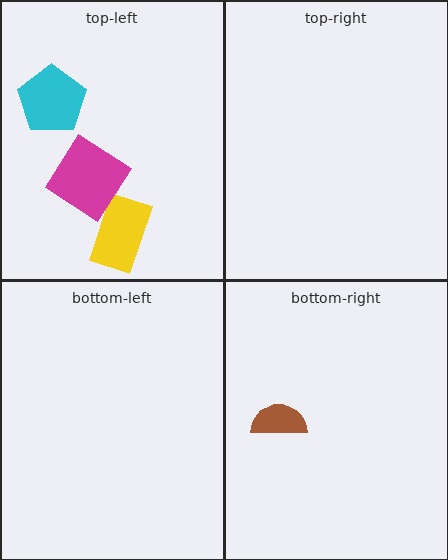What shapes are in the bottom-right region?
The brown semicircle.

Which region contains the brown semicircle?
The bottom-right region.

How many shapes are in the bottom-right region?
1.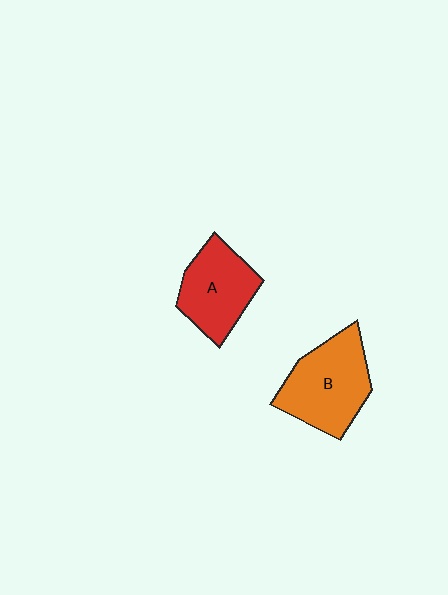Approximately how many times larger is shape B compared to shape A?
Approximately 1.2 times.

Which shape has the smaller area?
Shape A (red).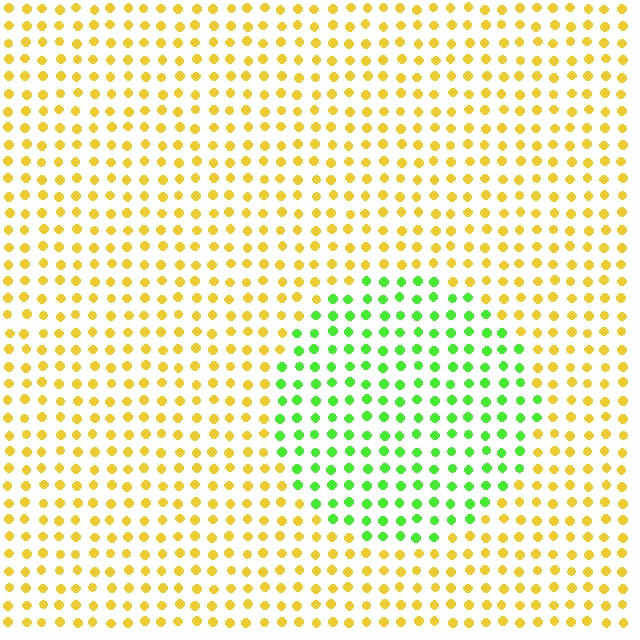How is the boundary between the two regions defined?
The boundary is defined purely by a slight shift in hue (about 63 degrees). Spacing, size, and orientation are identical on both sides.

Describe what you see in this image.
The image is filled with small yellow elements in a uniform arrangement. A circle-shaped region is visible where the elements are tinted to a slightly different hue, forming a subtle color boundary.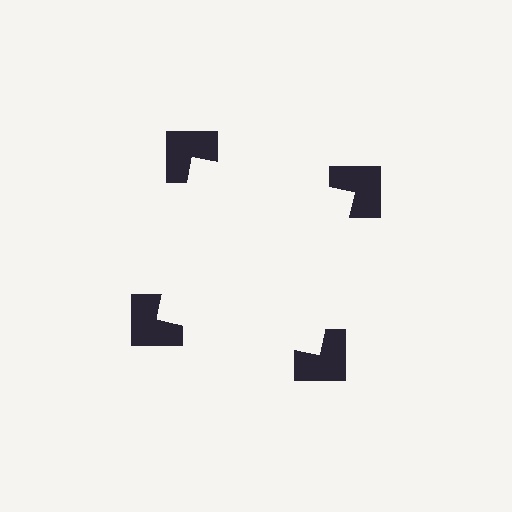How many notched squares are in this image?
There are 4 — one at each vertex of the illusory square.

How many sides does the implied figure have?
4 sides.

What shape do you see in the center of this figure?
An illusory square — its edges are inferred from the aligned wedge cuts in the notched squares, not physically drawn.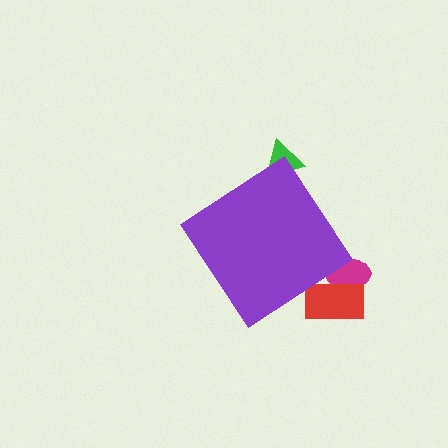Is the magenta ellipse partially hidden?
Yes, the magenta ellipse is partially hidden behind the purple diamond.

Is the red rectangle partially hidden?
Yes, the red rectangle is partially hidden behind the purple diamond.